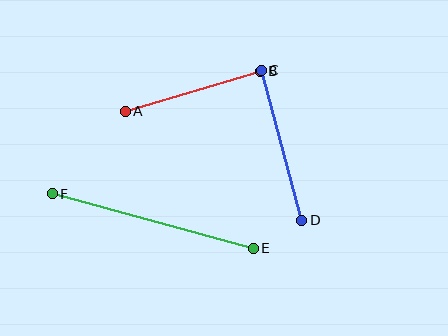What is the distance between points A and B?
The distance is approximately 141 pixels.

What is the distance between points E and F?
The distance is approximately 208 pixels.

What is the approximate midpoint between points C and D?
The midpoint is at approximately (282, 145) pixels.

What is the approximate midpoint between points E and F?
The midpoint is at approximately (153, 221) pixels.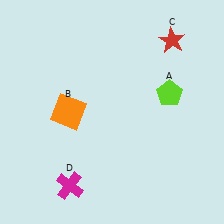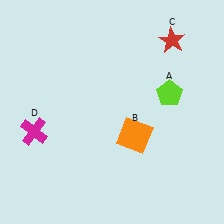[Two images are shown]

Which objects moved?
The objects that moved are: the orange square (B), the magenta cross (D).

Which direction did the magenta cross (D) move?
The magenta cross (D) moved up.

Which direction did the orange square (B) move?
The orange square (B) moved right.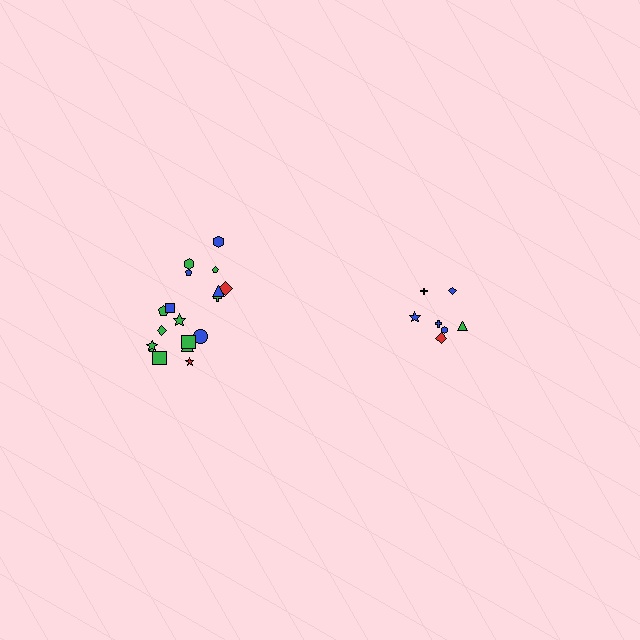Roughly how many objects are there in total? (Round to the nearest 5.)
Roughly 25 objects in total.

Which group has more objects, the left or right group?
The left group.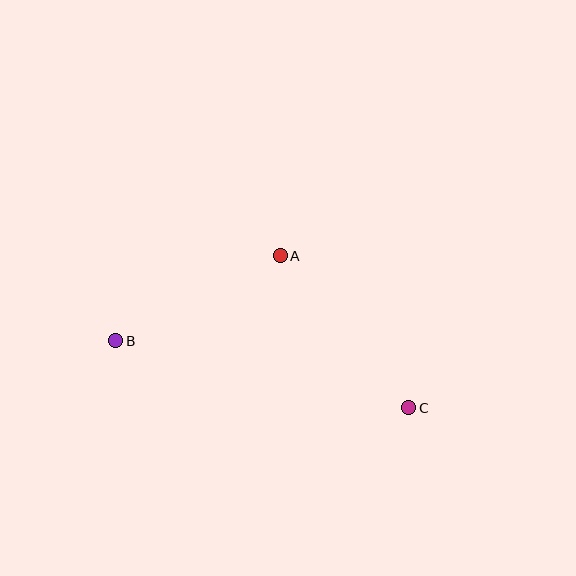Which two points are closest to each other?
Points A and B are closest to each other.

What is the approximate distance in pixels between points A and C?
The distance between A and C is approximately 199 pixels.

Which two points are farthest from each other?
Points B and C are farthest from each other.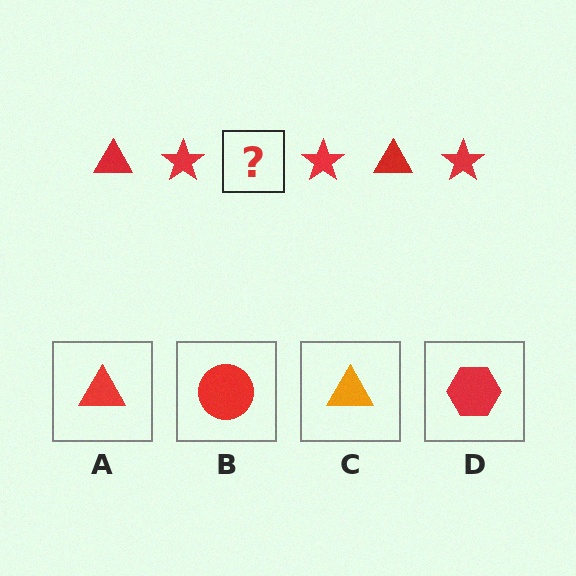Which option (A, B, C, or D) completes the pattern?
A.